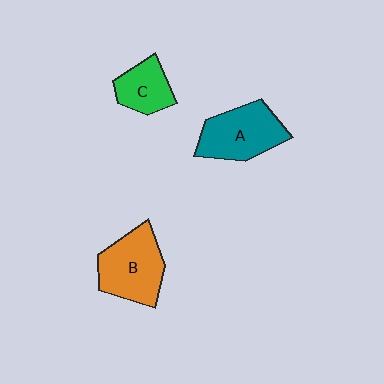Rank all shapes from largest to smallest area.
From largest to smallest: B (orange), A (teal), C (green).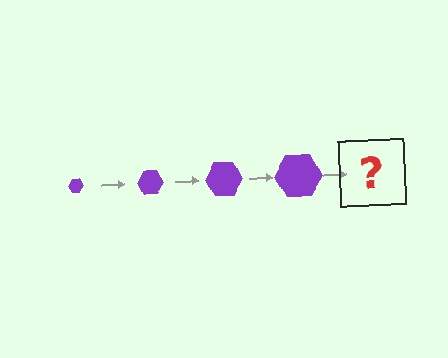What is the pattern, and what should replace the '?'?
The pattern is that the hexagon gets progressively larger each step. The '?' should be a purple hexagon, larger than the previous one.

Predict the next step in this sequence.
The next step is a purple hexagon, larger than the previous one.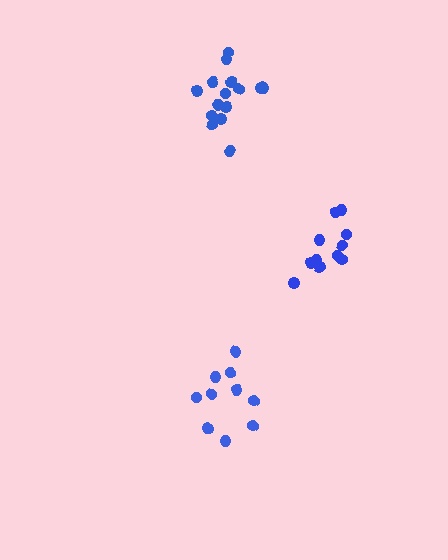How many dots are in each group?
Group 1: 15 dots, Group 2: 10 dots, Group 3: 11 dots (36 total).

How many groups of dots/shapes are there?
There are 3 groups.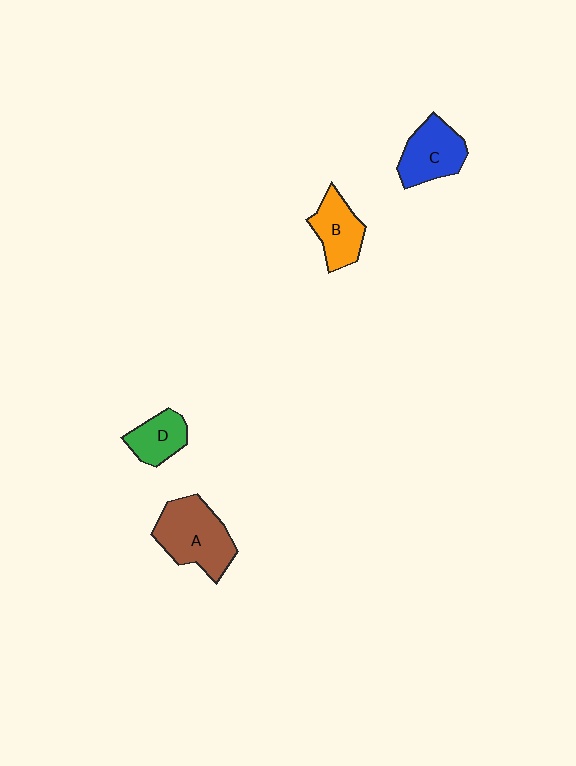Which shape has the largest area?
Shape A (brown).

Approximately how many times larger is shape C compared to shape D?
Approximately 1.4 times.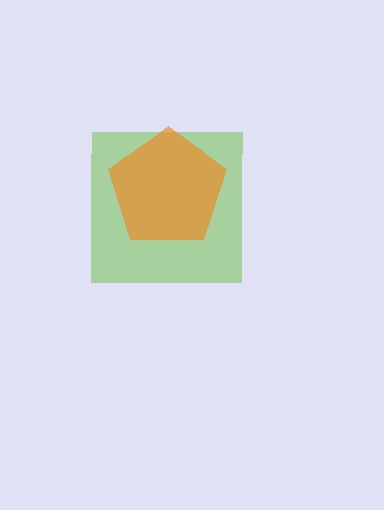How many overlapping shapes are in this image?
There are 2 overlapping shapes in the image.